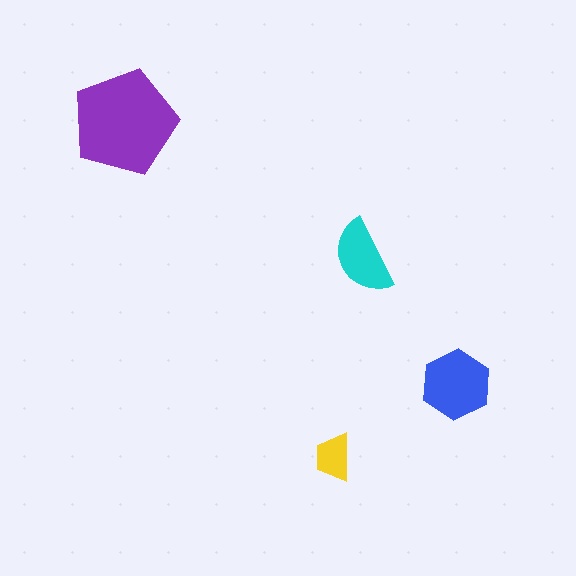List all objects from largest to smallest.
The purple pentagon, the blue hexagon, the cyan semicircle, the yellow trapezoid.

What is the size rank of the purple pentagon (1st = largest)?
1st.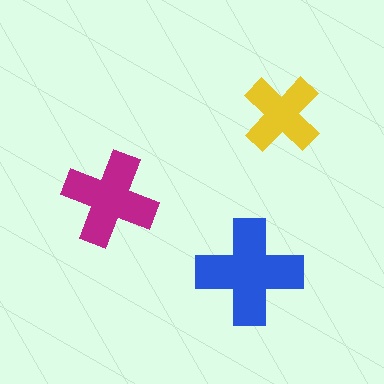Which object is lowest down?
The blue cross is bottommost.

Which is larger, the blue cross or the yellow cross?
The blue one.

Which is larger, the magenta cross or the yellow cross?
The magenta one.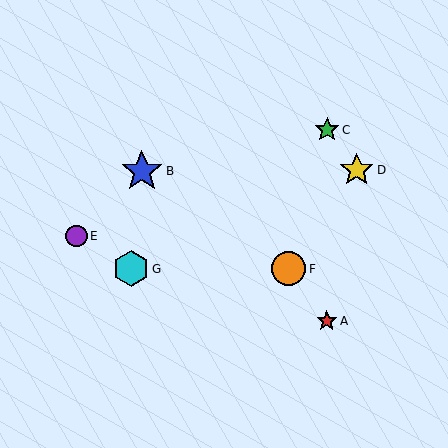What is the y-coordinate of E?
Object E is at y≈236.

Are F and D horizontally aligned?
No, F is at y≈269 and D is at y≈170.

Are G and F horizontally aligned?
Yes, both are at y≈269.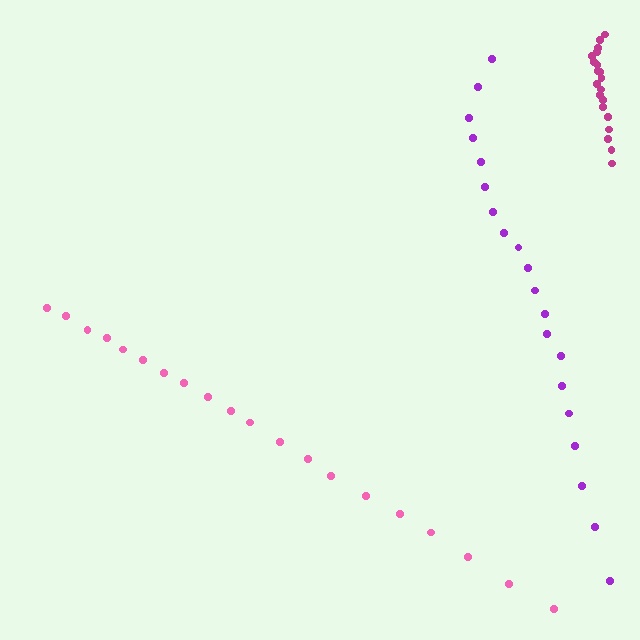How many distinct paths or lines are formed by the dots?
There are 3 distinct paths.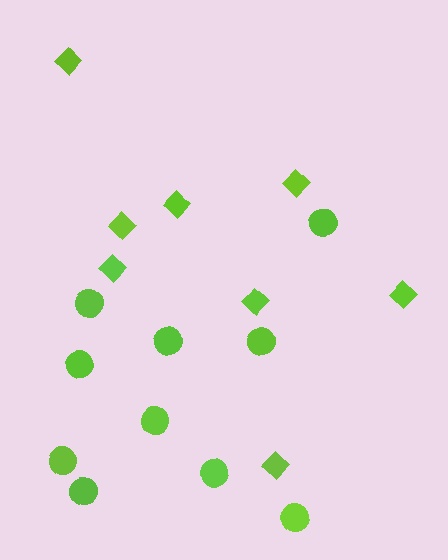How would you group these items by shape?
There are 2 groups: one group of circles (10) and one group of diamonds (8).